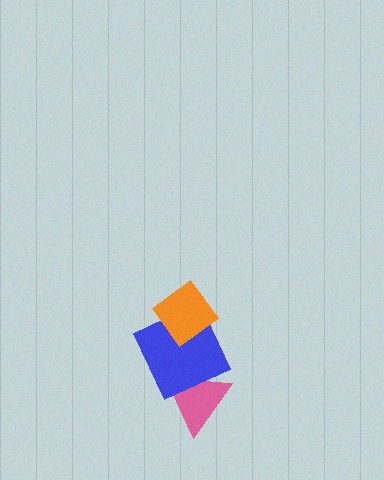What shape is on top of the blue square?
The orange diamond is on top of the blue square.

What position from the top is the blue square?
The blue square is 2nd from the top.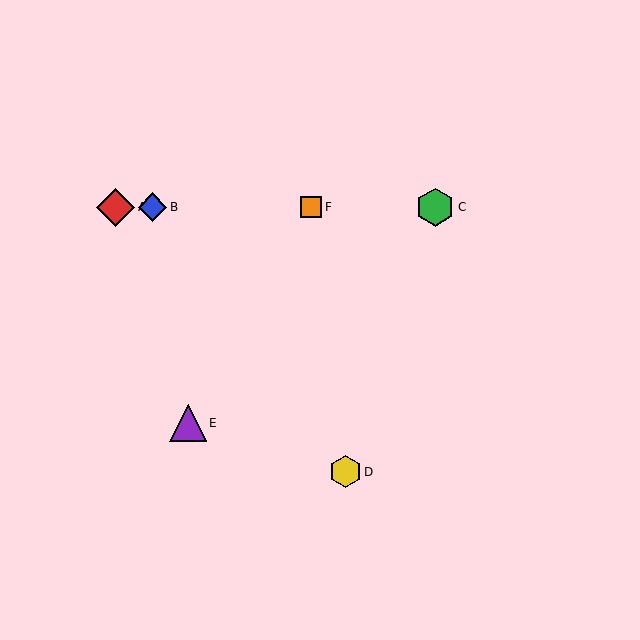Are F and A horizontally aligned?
Yes, both are at y≈207.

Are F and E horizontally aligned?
No, F is at y≈207 and E is at y≈423.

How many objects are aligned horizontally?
4 objects (A, B, C, F) are aligned horizontally.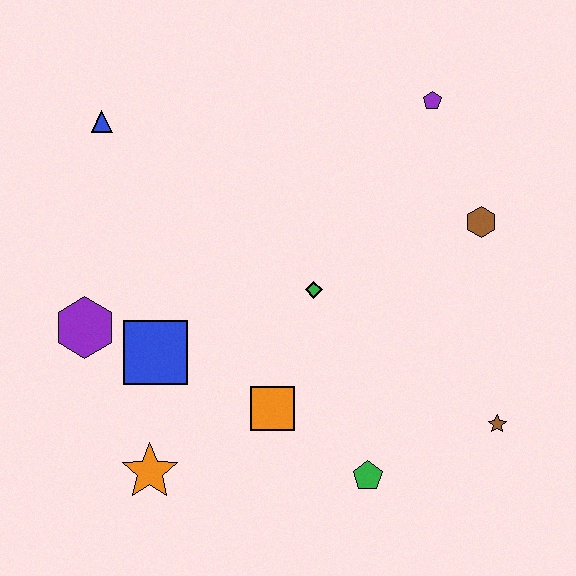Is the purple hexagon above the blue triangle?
No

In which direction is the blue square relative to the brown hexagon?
The blue square is to the left of the brown hexagon.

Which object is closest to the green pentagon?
The orange square is closest to the green pentagon.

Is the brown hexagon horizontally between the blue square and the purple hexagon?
No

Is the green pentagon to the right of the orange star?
Yes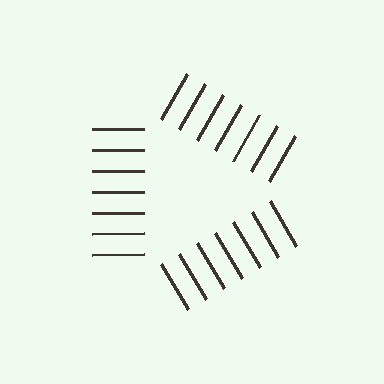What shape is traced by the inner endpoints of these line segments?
An illusory triangle — the line segments terminate on its edges but no continuous stroke is drawn.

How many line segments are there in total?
21 — 7 along each of the 3 edges.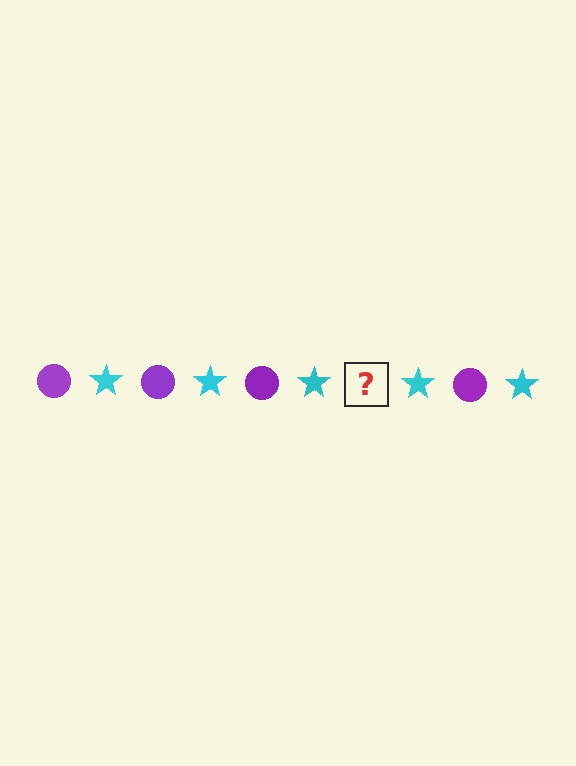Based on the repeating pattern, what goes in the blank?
The blank should be a purple circle.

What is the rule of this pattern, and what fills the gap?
The rule is that the pattern alternates between purple circle and cyan star. The gap should be filled with a purple circle.